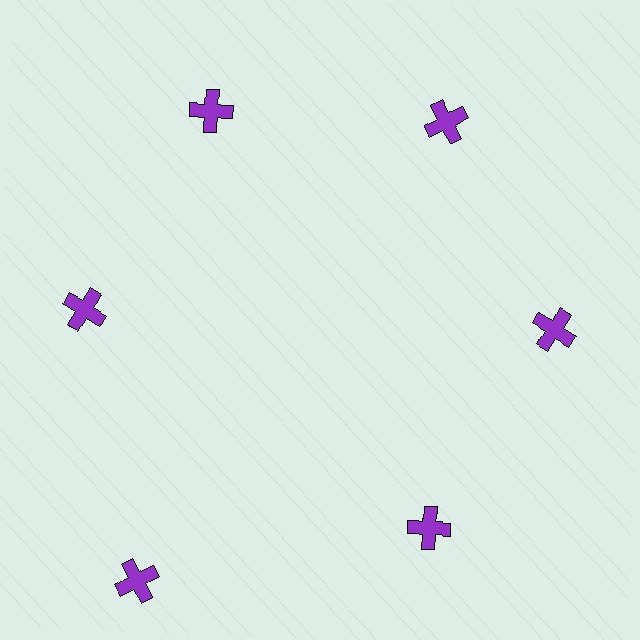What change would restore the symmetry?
The symmetry would be restored by moving it inward, back onto the ring so that all 6 crosses sit at equal angles and equal distance from the center.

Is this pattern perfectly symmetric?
No. The 6 purple crosses are arranged in a ring, but one element near the 7 o'clock position is pushed outward from the center, breaking the 6-fold rotational symmetry.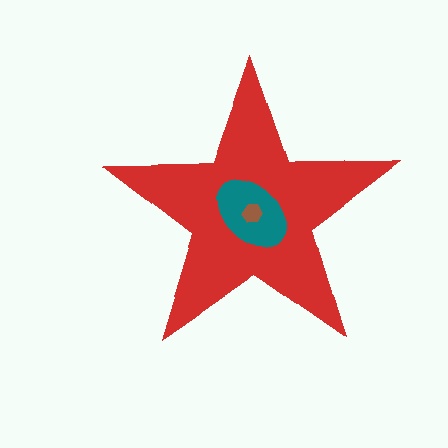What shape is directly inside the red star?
The teal ellipse.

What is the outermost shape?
The red star.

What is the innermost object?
The brown hexagon.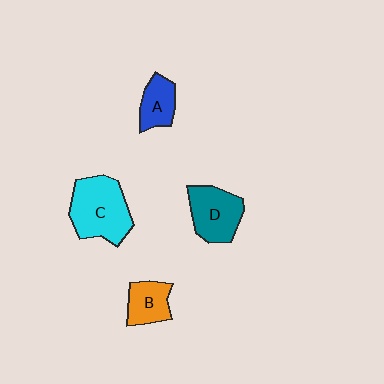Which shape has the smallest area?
Shape A (blue).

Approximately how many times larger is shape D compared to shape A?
Approximately 1.6 times.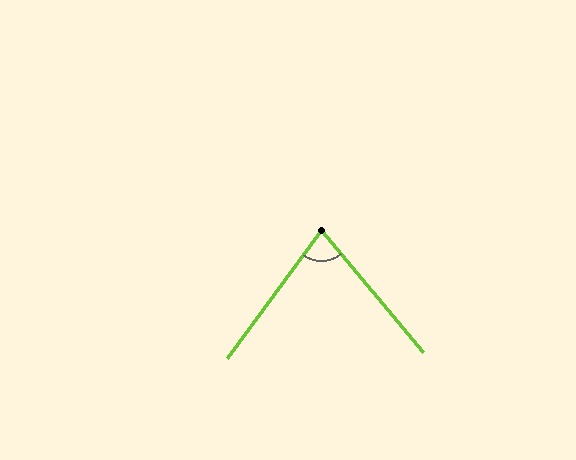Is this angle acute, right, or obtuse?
It is acute.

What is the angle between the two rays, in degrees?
Approximately 76 degrees.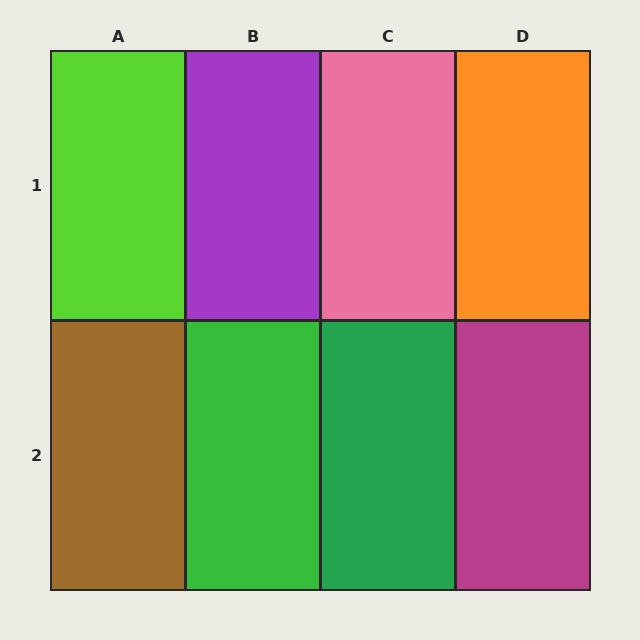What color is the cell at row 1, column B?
Purple.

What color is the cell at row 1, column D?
Orange.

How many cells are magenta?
1 cell is magenta.